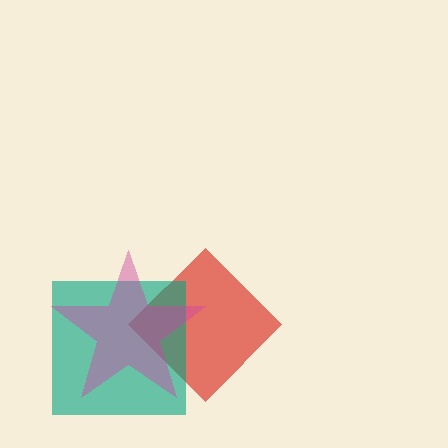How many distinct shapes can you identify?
There are 3 distinct shapes: a red diamond, a teal square, a magenta star.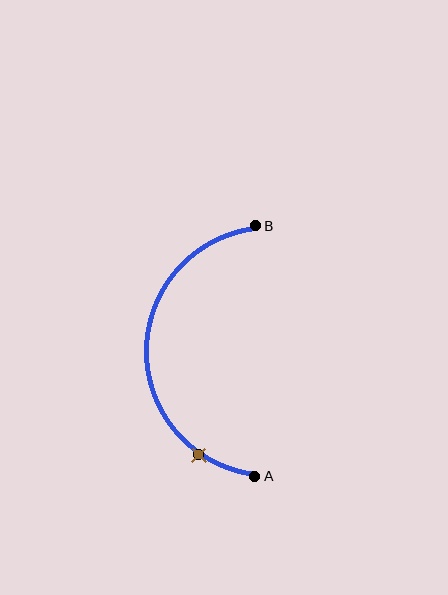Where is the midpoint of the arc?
The arc midpoint is the point on the curve farthest from the straight line joining A and B. It sits to the left of that line.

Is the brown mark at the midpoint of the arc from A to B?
No. The brown mark lies on the arc but is closer to endpoint A. The arc midpoint would be at the point on the curve equidistant along the arc from both A and B.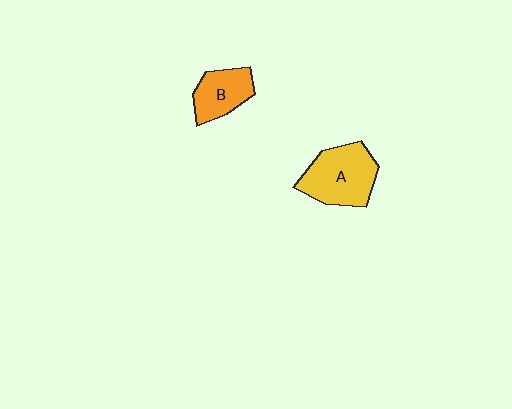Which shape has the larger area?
Shape A (yellow).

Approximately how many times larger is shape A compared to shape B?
Approximately 1.6 times.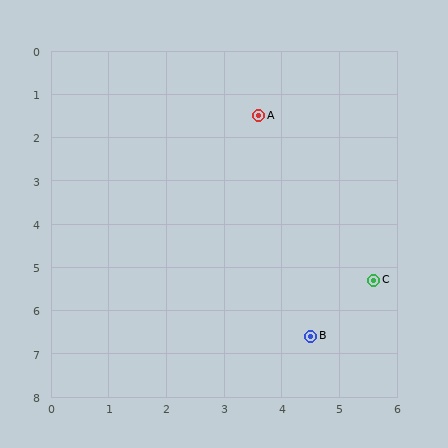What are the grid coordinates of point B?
Point B is at approximately (4.5, 6.6).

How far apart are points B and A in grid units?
Points B and A are about 5.2 grid units apart.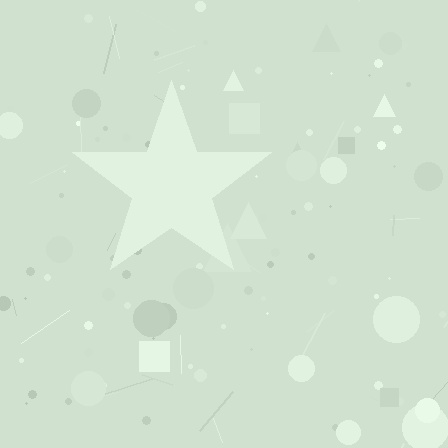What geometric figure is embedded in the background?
A star is embedded in the background.